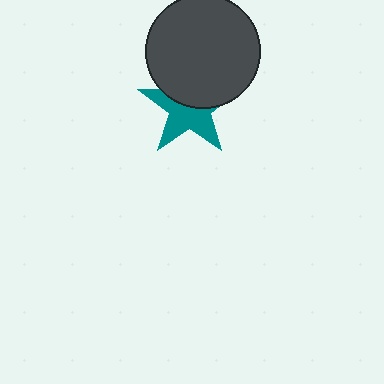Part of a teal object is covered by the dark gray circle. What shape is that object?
It is a star.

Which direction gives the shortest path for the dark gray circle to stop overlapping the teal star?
Moving up gives the shortest separation.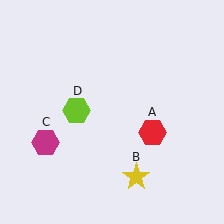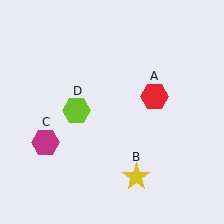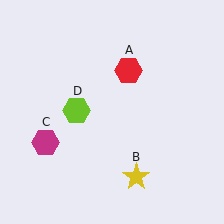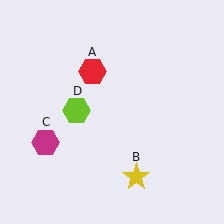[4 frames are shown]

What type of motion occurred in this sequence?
The red hexagon (object A) rotated counterclockwise around the center of the scene.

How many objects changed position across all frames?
1 object changed position: red hexagon (object A).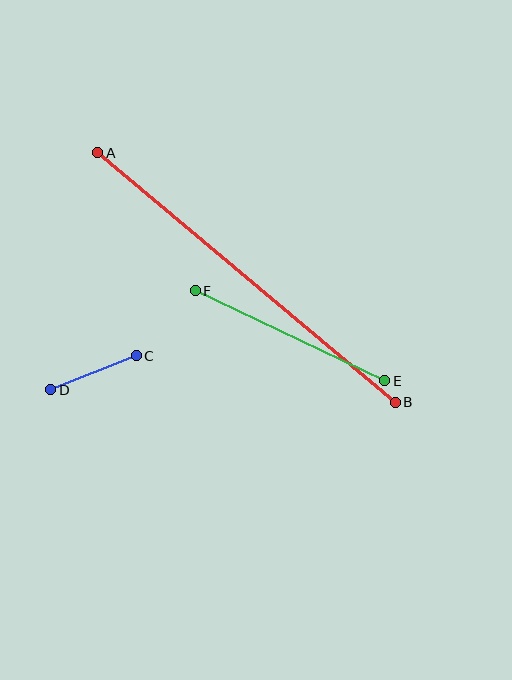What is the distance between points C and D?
The distance is approximately 92 pixels.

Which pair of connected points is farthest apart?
Points A and B are farthest apart.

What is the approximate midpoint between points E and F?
The midpoint is at approximately (290, 336) pixels.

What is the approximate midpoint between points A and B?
The midpoint is at approximately (246, 278) pixels.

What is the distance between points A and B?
The distance is approximately 388 pixels.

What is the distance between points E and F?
The distance is approximately 210 pixels.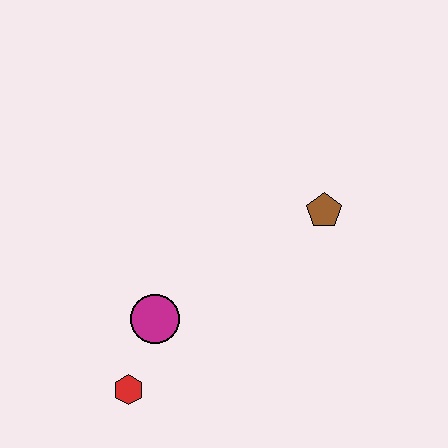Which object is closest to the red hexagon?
The magenta circle is closest to the red hexagon.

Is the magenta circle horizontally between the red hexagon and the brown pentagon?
Yes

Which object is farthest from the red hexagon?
The brown pentagon is farthest from the red hexagon.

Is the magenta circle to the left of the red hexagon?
No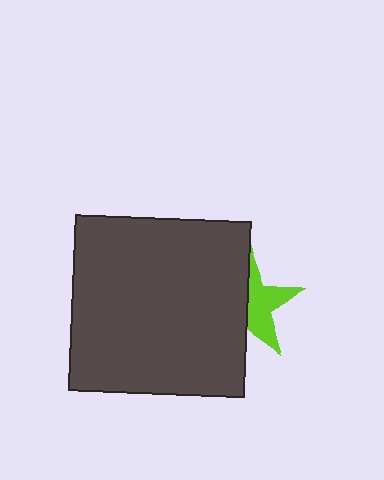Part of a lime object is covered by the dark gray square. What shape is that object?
It is a star.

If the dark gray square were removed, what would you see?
You would see the complete lime star.